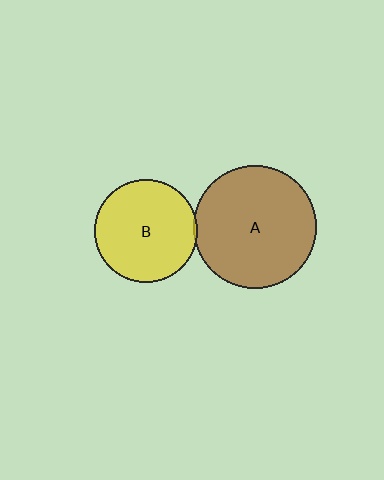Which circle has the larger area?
Circle A (brown).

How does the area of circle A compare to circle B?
Approximately 1.4 times.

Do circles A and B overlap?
Yes.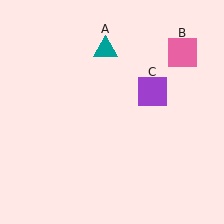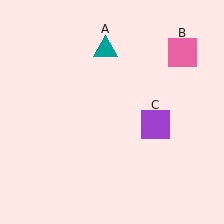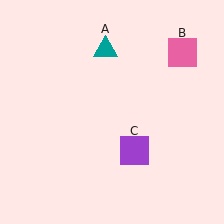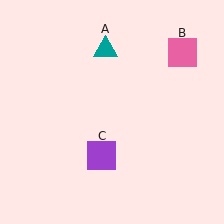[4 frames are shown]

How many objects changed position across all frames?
1 object changed position: purple square (object C).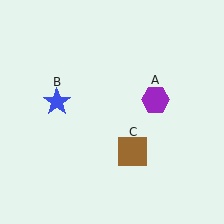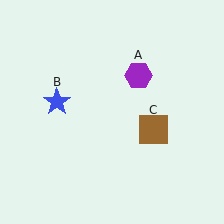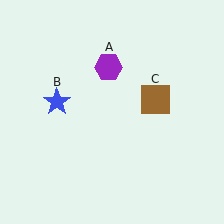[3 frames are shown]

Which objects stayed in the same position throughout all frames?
Blue star (object B) remained stationary.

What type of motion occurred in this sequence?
The purple hexagon (object A), brown square (object C) rotated counterclockwise around the center of the scene.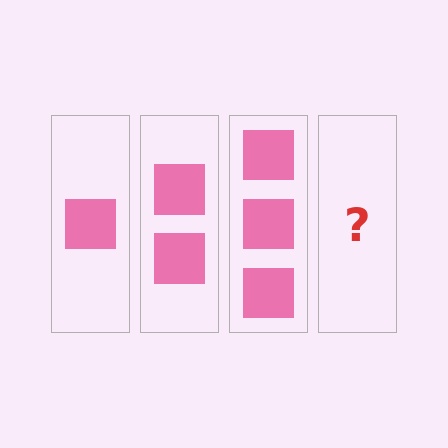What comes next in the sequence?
The next element should be 4 squares.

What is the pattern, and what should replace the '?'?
The pattern is that each step adds one more square. The '?' should be 4 squares.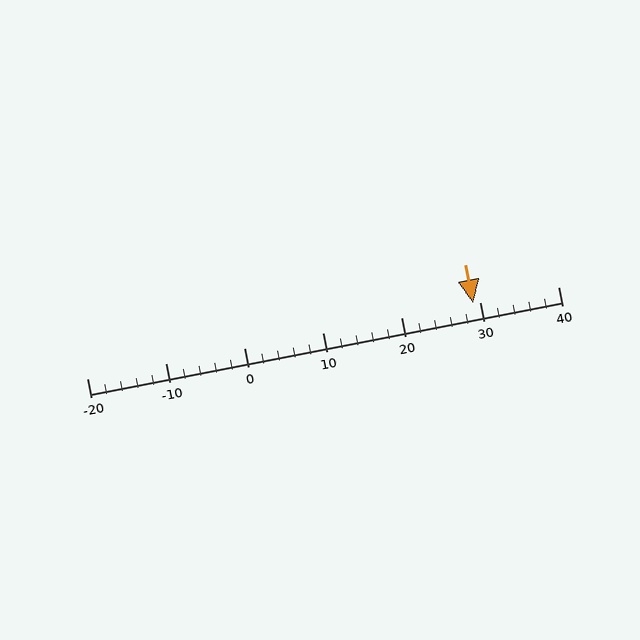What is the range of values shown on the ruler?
The ruler shows values from -20 to 40.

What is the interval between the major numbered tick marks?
The major tick marks are spaced 10 units apart.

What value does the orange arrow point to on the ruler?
The orange arrow points to approximately 29.